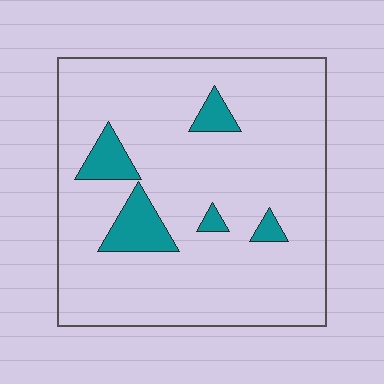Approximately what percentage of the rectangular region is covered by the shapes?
Approximately 10%.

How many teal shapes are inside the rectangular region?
5.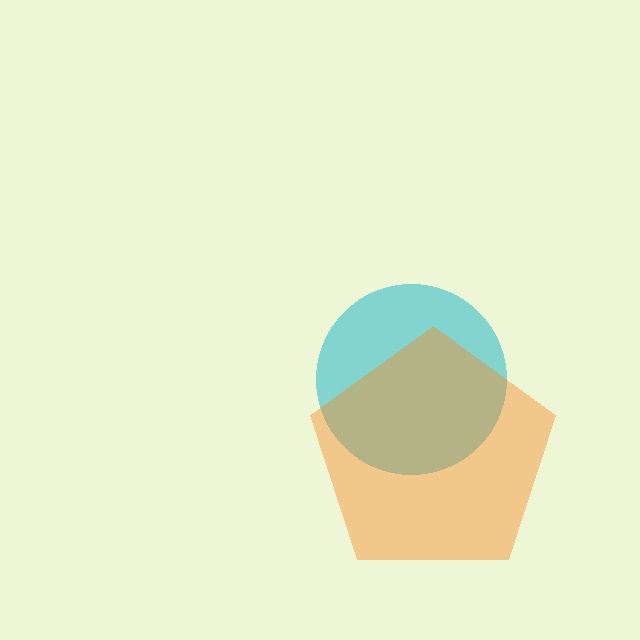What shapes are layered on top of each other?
The layered shapes are: a cyan circle, an orange pentagon.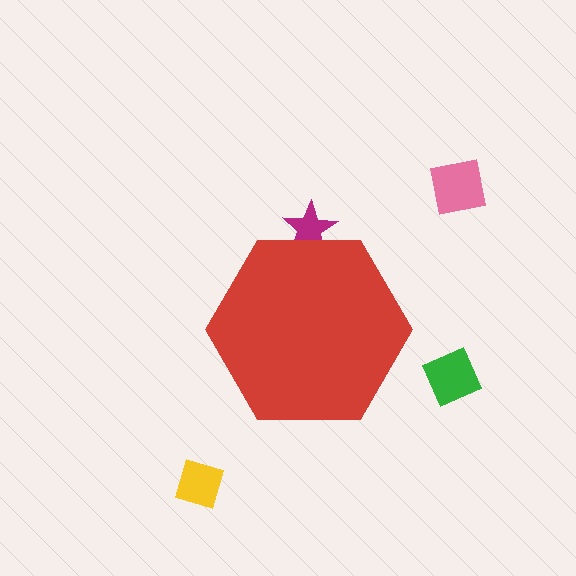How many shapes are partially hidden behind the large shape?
1 shape is partially hidden.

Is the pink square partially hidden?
No, the pink square is fully visible.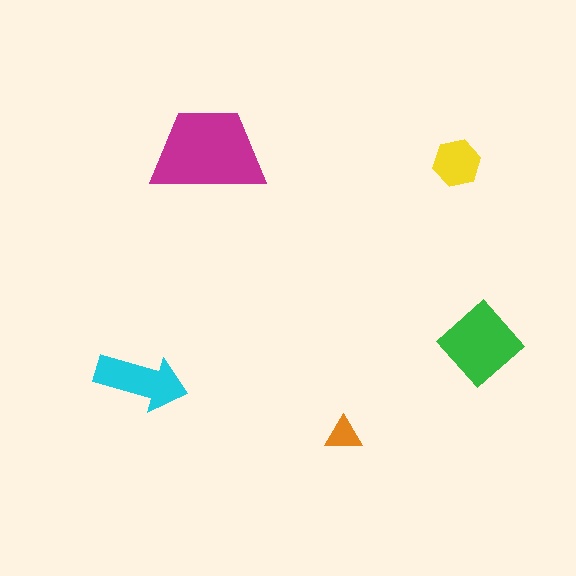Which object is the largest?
The magenta trapezoid.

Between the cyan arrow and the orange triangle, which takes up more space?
The cyan arrow.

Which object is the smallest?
The orange triangle.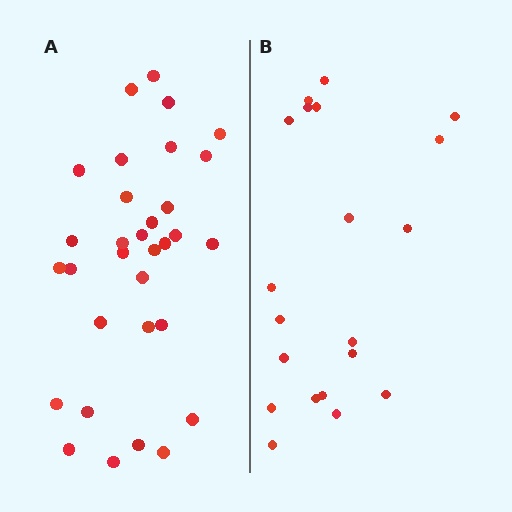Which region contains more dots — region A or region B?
Region A (the left region) has more dots.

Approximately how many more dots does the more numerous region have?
Region A has roughly 12 or so more dots than region B.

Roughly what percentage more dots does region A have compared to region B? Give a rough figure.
About 60% more.